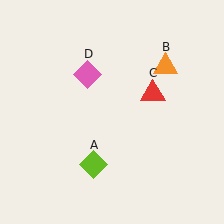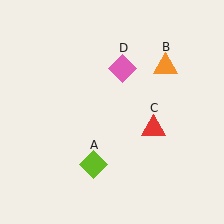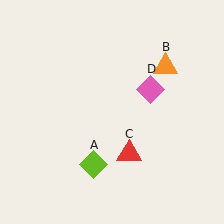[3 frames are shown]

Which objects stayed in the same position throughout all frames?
Lime diamond (object A) and orange triangle (object B) remained stationary.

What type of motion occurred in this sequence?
The red triangle (object C), pink diamond (object D) rotated clockwise around the center of the scene.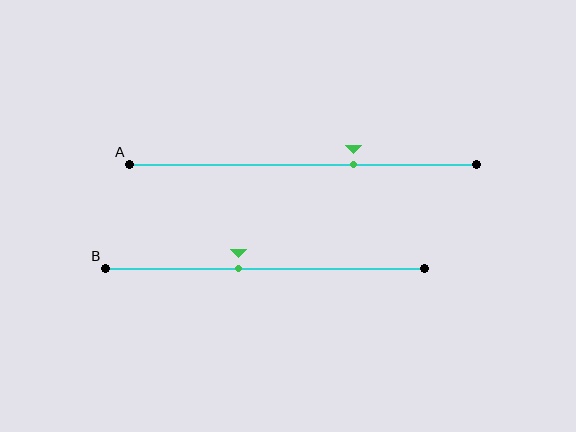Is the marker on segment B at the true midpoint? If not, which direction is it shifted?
No, the marker on segment B is shifted to the left by about 8% of the segment length.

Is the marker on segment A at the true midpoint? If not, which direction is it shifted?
No, the marker on segment A is shifted to the right by about 15% of the segment length.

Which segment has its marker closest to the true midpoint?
Segment B has its marker closest to the true midpoint.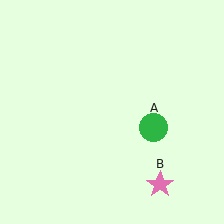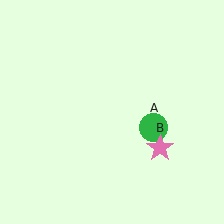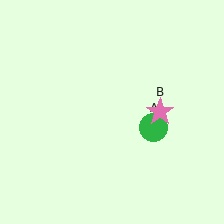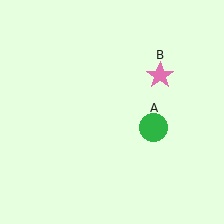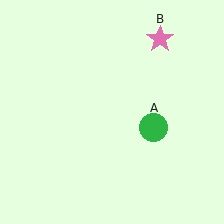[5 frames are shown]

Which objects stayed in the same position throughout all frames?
Green circle (object A) remained stationary.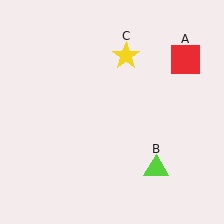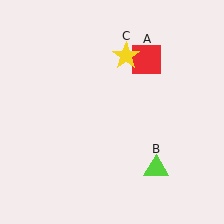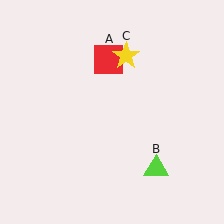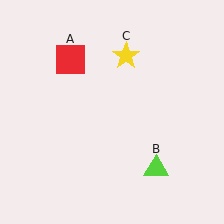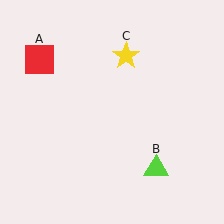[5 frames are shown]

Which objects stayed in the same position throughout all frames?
Lime triangle (object B) and yellow star (object C) remained stationary.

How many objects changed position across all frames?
1 object changed position: red square (object A).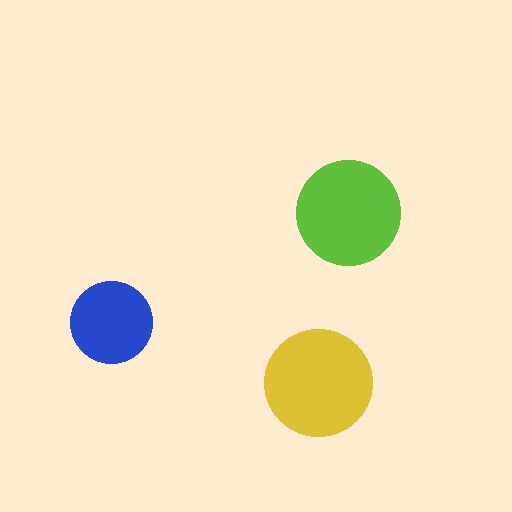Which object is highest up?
The lime circle is topmost.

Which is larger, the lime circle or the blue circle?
The lime one.